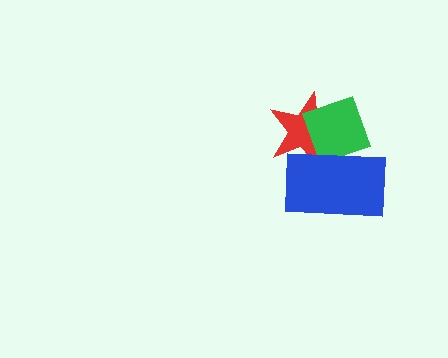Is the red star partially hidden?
Yes, it is partially covered by another shape.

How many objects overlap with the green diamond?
2 objects overlap with the green diamond.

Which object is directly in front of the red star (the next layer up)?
The green diamond is directly in front of the red star.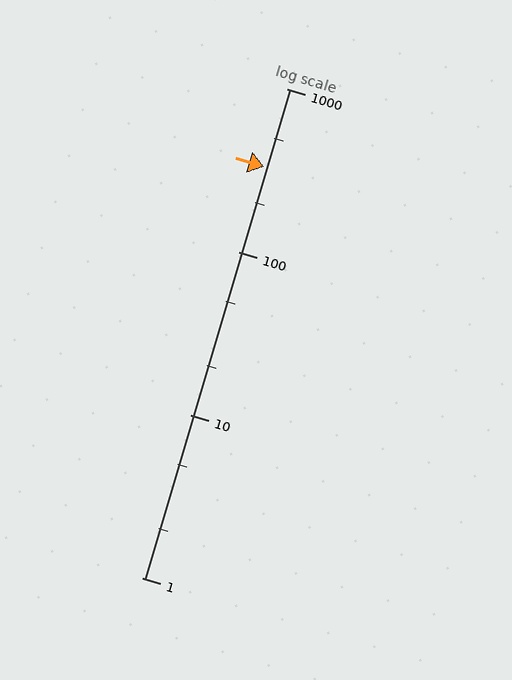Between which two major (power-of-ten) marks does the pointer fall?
The pointer is between 100 and 1000.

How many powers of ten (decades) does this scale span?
The scale spans 3 decades, from 1 to 1000.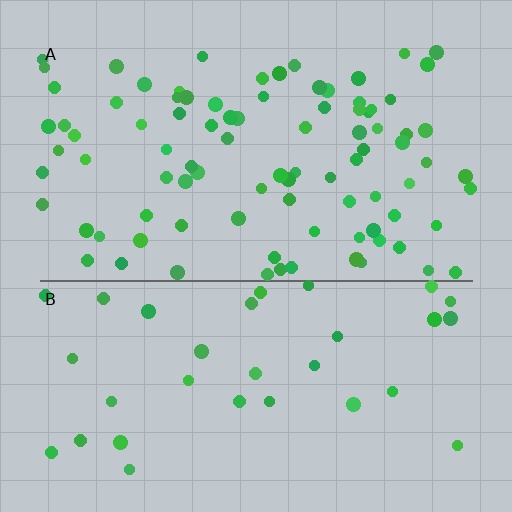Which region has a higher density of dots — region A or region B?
A (the top).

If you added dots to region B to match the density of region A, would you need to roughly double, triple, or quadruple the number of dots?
Approximately triple.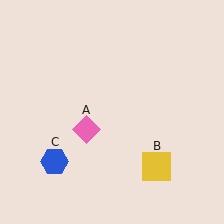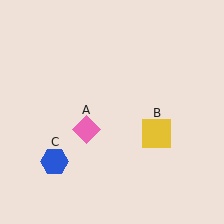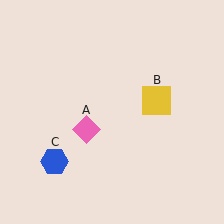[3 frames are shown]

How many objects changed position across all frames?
1 object changed position: yellow square (object B).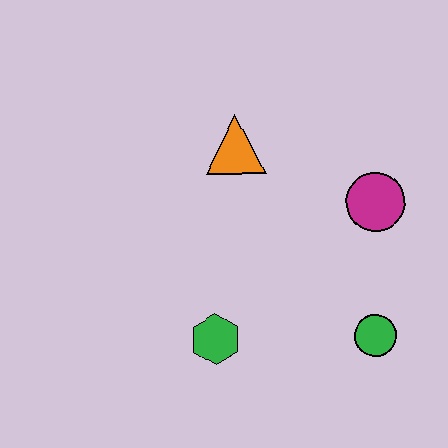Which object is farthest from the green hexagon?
The magenta circle is farthest from the green hexagon.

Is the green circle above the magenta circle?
No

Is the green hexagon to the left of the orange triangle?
Yes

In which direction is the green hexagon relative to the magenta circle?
The green hexagon is to the left of the magenta circle.